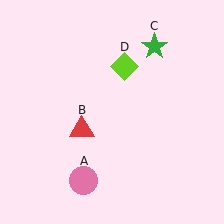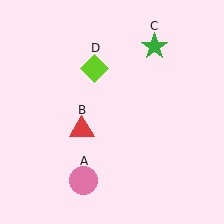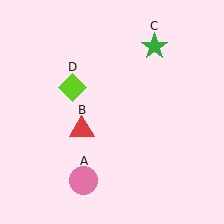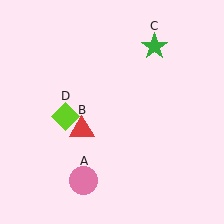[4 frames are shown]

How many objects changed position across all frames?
1 object changed position: lime diamond (object D).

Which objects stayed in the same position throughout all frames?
Pink circle (object A) and red triangle (object B) and green star (object C) remained stationary.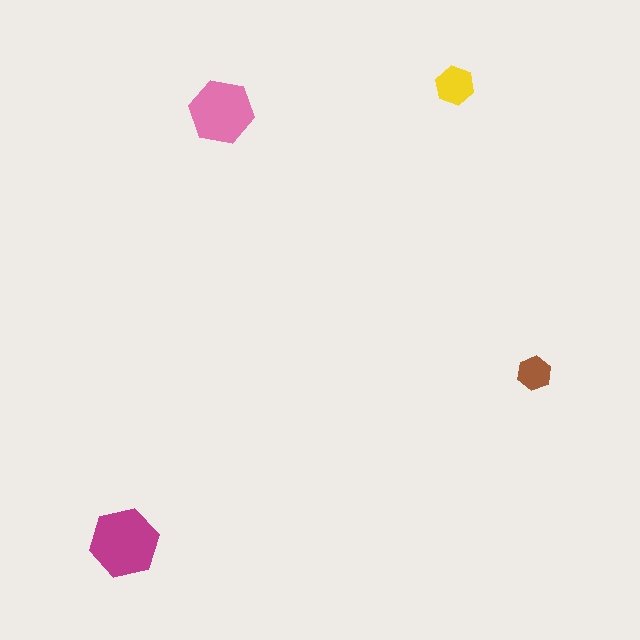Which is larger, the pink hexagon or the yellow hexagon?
The pink one.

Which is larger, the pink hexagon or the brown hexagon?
The pink one.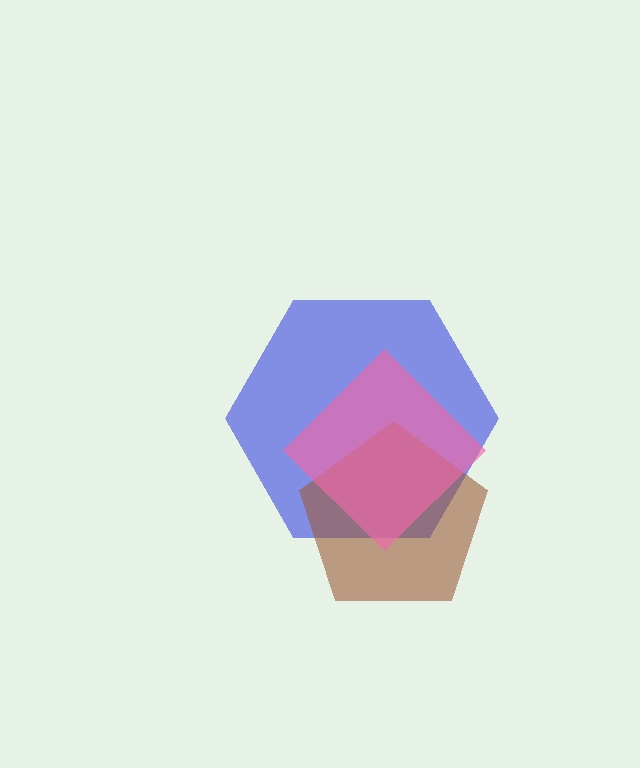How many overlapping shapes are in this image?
There are 3 overlapping shapes in the image.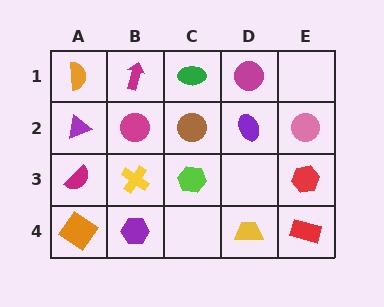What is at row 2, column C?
A brown circle.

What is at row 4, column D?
A yellow trapezoid.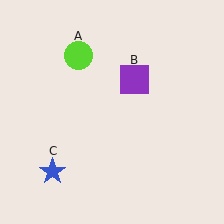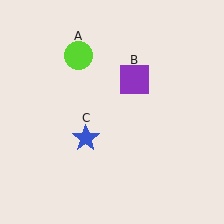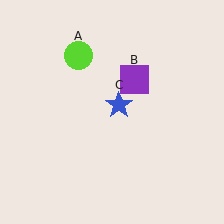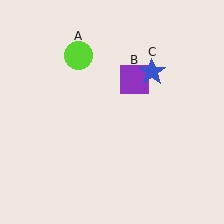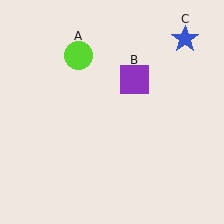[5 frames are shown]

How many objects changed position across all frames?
1 object changed position: blue star (object C).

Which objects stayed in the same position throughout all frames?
Lime circle (object A) and purple square (object B) remained stationary.